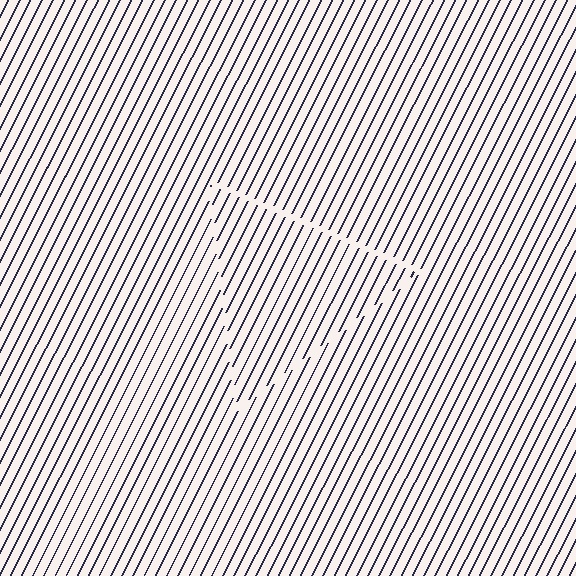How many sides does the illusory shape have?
3 sides — the line-ends trace a triangle.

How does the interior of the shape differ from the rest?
The interior of the shape contains the same grating, shifted by half a period — the contour is defined by the phase discontinuity where line-ends from the inner and outer gratings abut.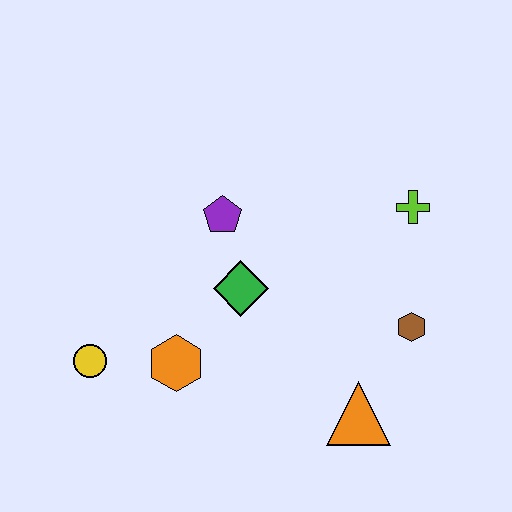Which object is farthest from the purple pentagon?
The orange triangle is farthest from the purple pentagon.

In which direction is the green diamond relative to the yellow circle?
The green diamond is to the right of the yellow circle.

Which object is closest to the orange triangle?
The brown hexagon is closest to the orange triangle.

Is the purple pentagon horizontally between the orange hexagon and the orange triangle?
Yes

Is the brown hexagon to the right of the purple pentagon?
Yes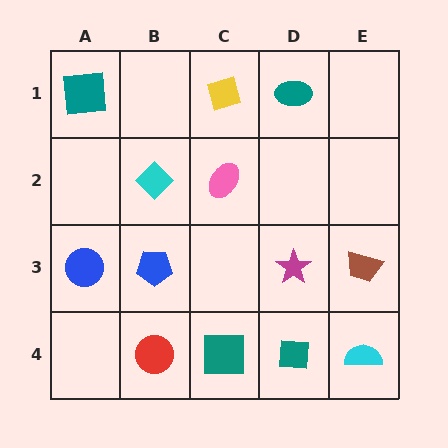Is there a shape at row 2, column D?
No, that cell is empty.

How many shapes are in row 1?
3 shapes.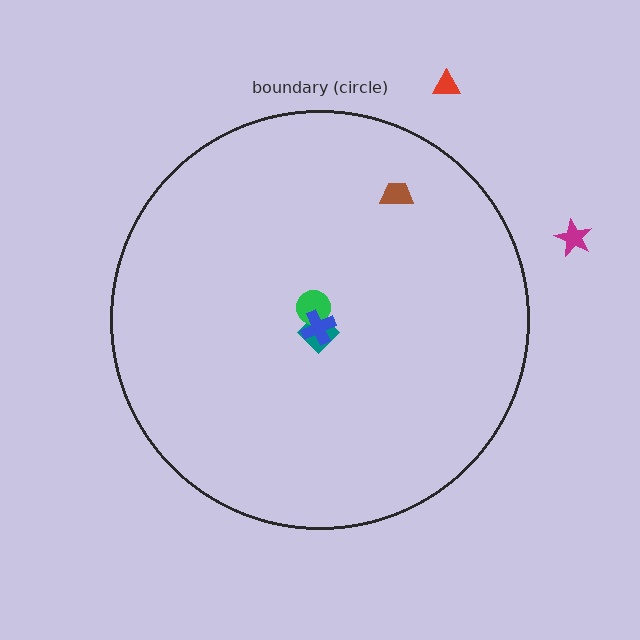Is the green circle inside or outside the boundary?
Inside.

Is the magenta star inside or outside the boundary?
Outside.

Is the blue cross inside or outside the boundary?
Inside.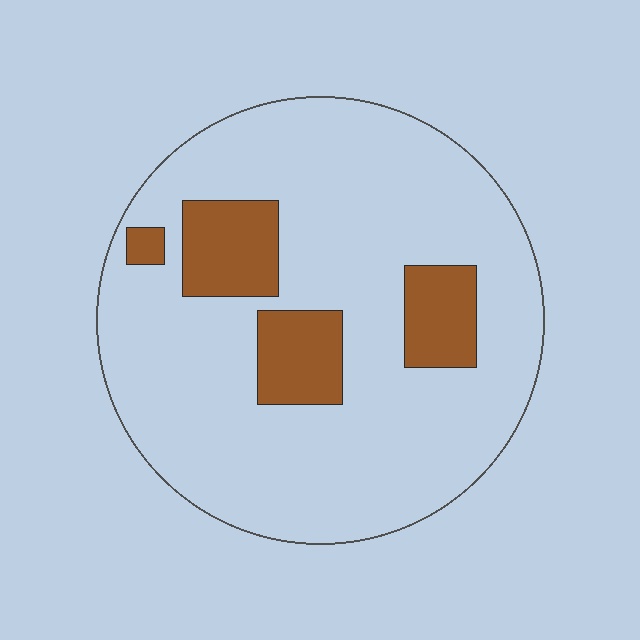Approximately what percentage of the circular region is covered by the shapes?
Approximately 15%.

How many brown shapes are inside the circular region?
4.